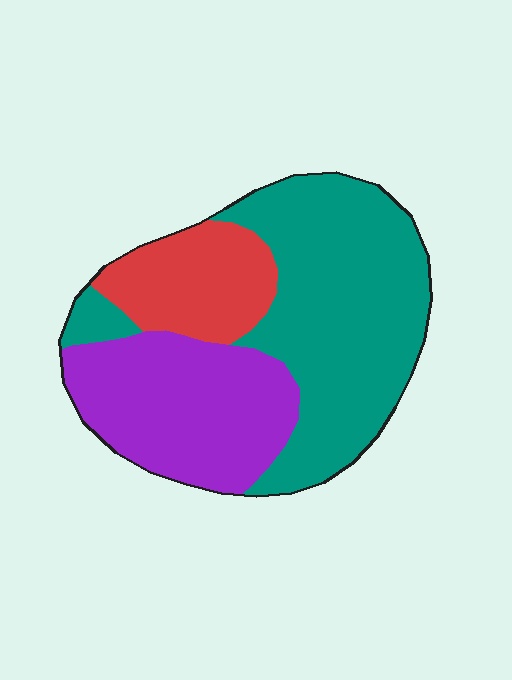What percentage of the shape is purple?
Purple takes up about one third (1/3) of the shape.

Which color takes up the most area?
Teal, at roughly 50%.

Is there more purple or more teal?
Teal.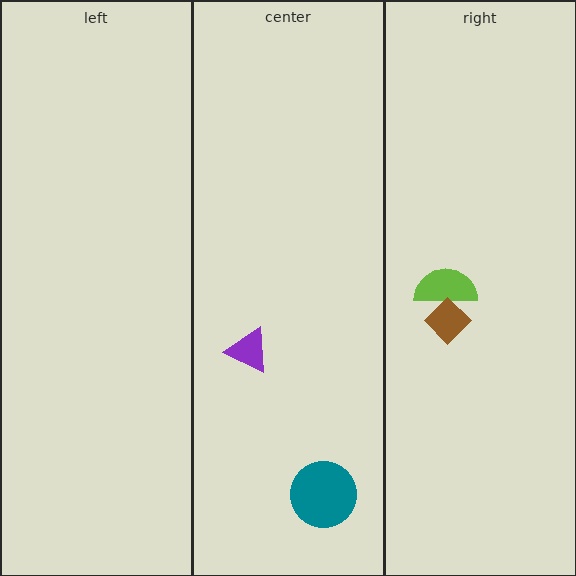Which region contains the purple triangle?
The center region.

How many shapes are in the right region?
2.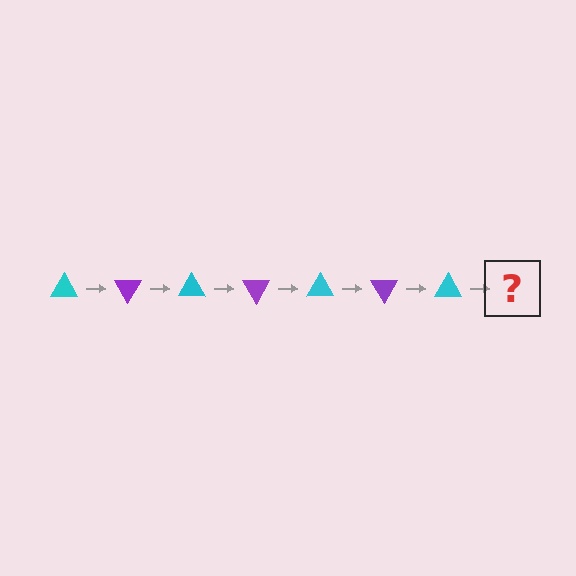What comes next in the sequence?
The next element should be a purple triangle, rotated 420 degrees from the start.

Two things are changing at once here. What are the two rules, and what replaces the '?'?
The two rules are that it rotates 60 degrees each step and the color cycles through cyan and purple. The '?' should be a purple triangle, rotated 420 degrees from the start.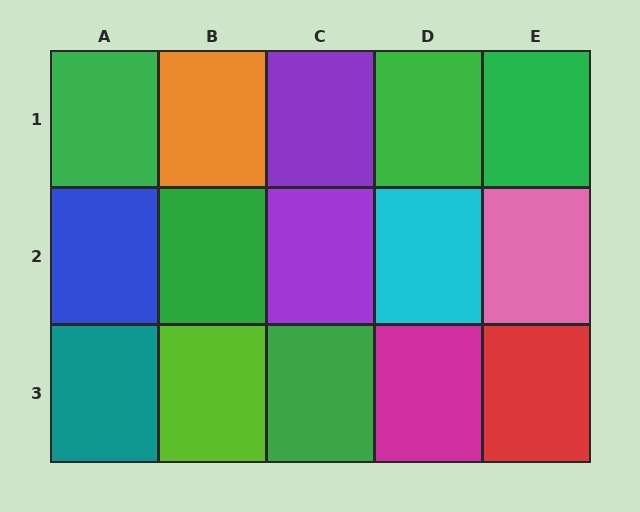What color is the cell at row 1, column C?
Purple.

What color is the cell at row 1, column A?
Green.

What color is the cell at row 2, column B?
Green.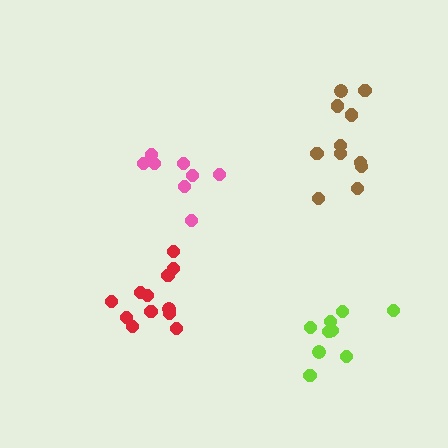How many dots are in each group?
Group 1: 8 dots, Group 2: 12 dots, Group 3: 11 dots, Group 4: 9 dots (40 total).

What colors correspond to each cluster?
The clusters are colored: pink, red, brown, lime.